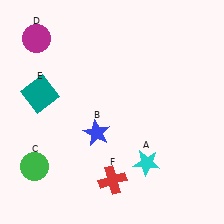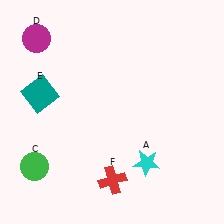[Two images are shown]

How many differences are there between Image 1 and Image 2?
There is 1 difference between the two images.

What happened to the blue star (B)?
The blue star (B) was removed in Image 2. It was in the bottom-left area of Image 1.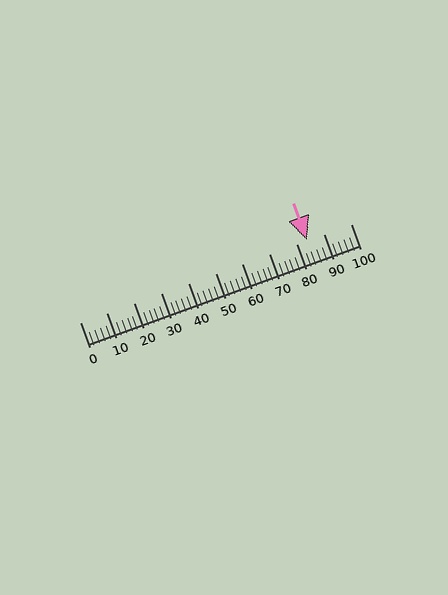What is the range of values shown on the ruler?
The ruler shows values from 0 to 100.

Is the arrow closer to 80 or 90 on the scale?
The arrow is closer to 80.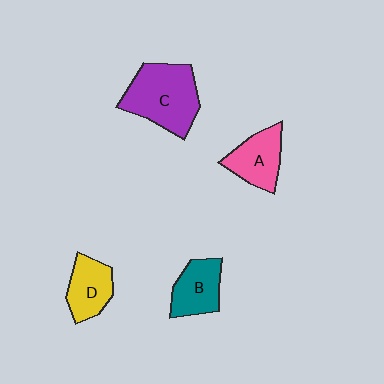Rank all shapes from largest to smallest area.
From largest to smallest: C (purple), A (pink), B (teal), D (yellow).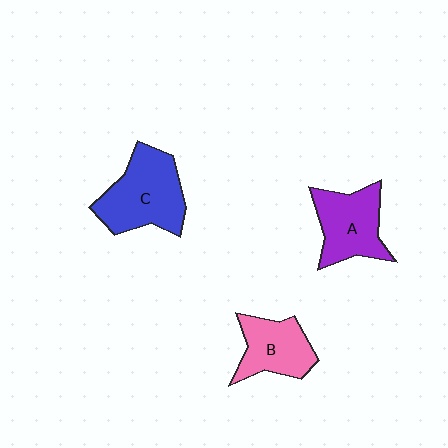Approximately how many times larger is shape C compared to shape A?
Approximately 1.2 times.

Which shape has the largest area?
Shape C (blue).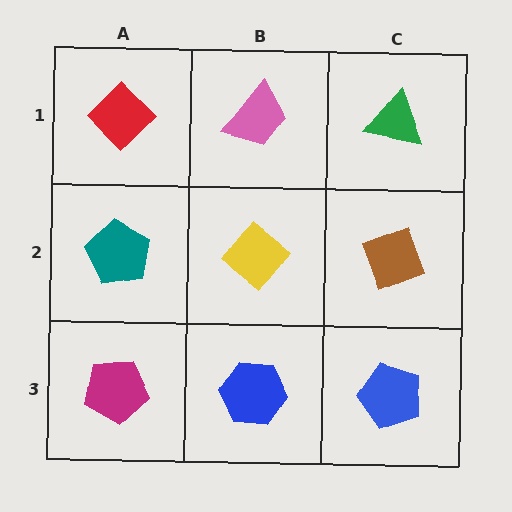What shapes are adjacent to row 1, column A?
A teal pentagon (row 2, column A), a pink trapezoid (row 1, column B).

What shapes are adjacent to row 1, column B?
A yellow diamond (row 2, column B), a red diamond (row 1, column A), a green triangle (row 1, column C).